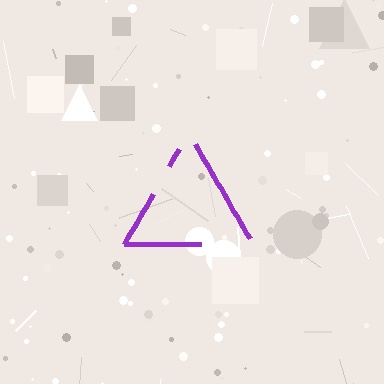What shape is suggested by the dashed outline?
The dashed outline suggests a triangle.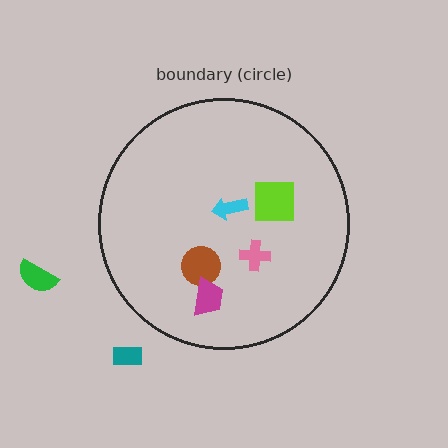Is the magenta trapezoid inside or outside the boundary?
Inside.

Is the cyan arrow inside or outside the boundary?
Inside.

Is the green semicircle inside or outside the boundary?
Outside.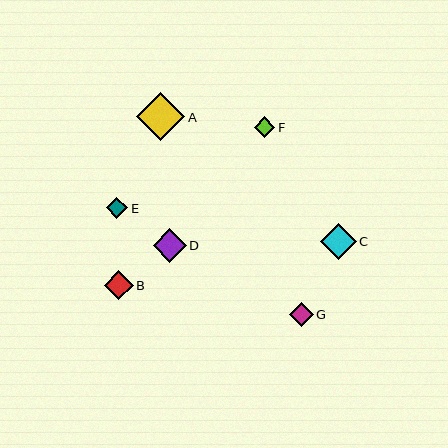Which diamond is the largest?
Diamond A is the largest with a size of approximately 48 pixels.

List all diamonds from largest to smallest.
From largest to smallest: A, C, D, B, G, E, F.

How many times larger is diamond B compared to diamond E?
Diamond B is approximately 1.3 times the size of diamond E.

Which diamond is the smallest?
Diamond F is the smallest with a size of approximately 20 pixels.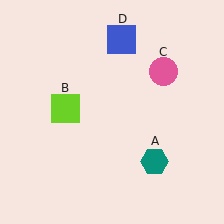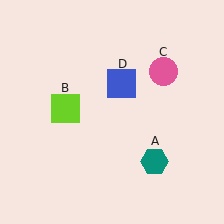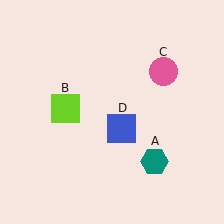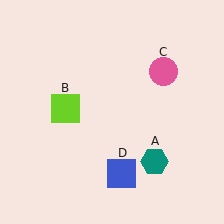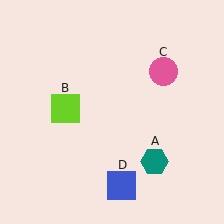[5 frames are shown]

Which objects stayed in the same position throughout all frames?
Teal hexagon (object A) and lime square (object B) and pink circle (object C) remained stationary.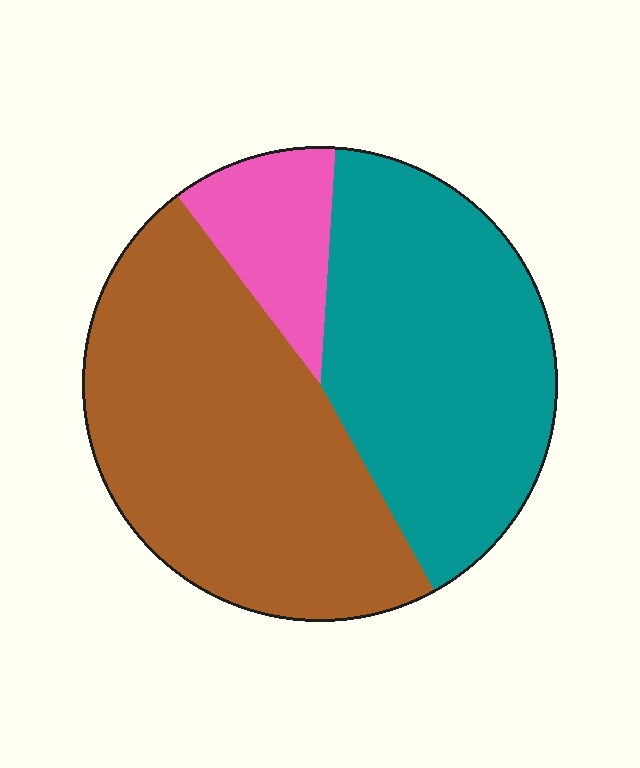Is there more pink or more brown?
Brown.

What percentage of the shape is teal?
Teal covers 41% of the shape.